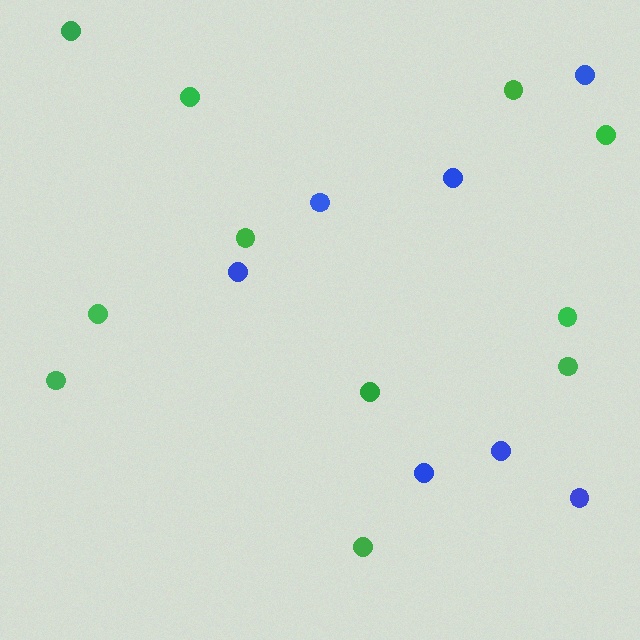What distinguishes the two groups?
There are 2 groups: one group of green circles (11) and one group of blue circles (7).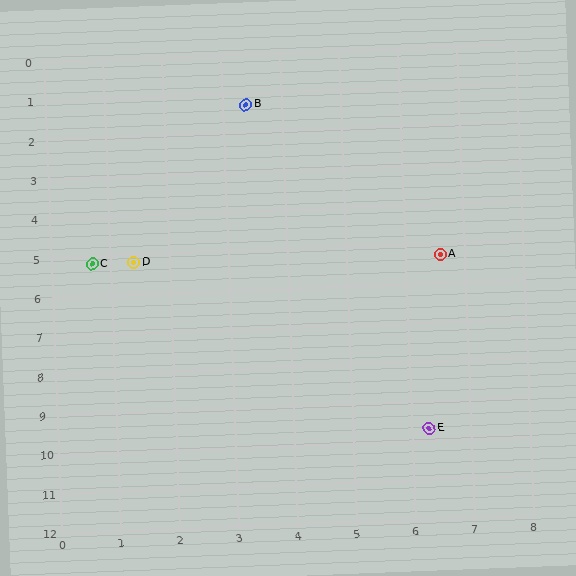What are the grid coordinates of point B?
Point B is at approximately (3.4, 1.3).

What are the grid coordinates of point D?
Point D is at approximately (1.4, 5.2).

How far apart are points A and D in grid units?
Points A and D are about 5.2 grid units apart.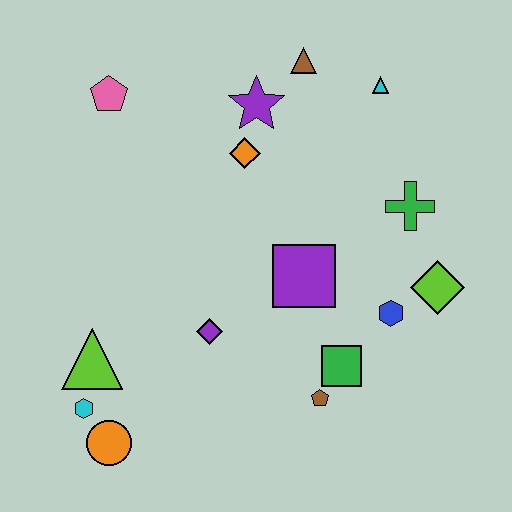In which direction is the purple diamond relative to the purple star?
The purple diamond is below the purple star.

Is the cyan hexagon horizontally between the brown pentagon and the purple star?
No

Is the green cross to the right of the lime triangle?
Yes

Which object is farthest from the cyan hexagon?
The cyan triangle is farthest from the cyan hexagon.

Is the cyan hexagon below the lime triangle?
Yes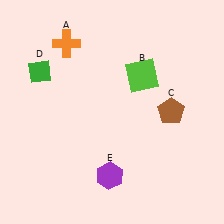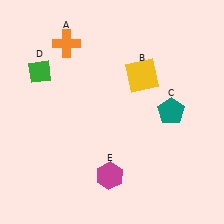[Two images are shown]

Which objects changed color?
B changed from lime to yellow. C changed from brown to teal. E changed from purple to magenta.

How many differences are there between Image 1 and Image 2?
There are 3 differences between the two images.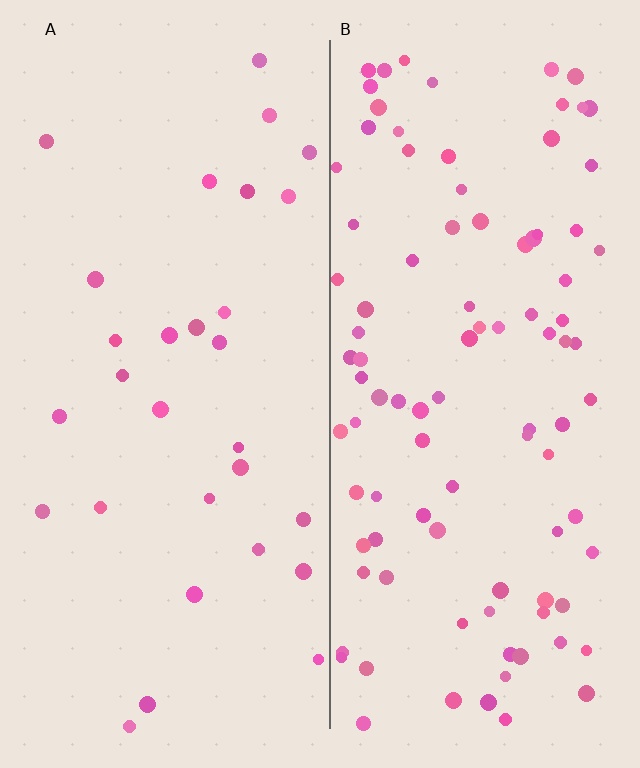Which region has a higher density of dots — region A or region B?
B (the right).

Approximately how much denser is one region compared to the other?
Approximately 3.3× — region B over region A.